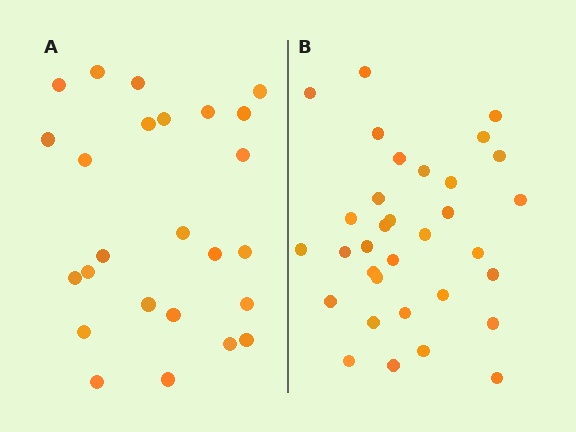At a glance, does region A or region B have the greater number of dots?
Region B (the right region) has more dots.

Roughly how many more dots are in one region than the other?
Region B has roughly 8 or so more dots than region A.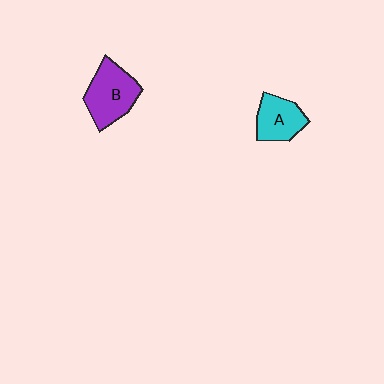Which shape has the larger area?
Shape B (purple).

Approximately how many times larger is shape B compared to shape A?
Approximately 1.4 times.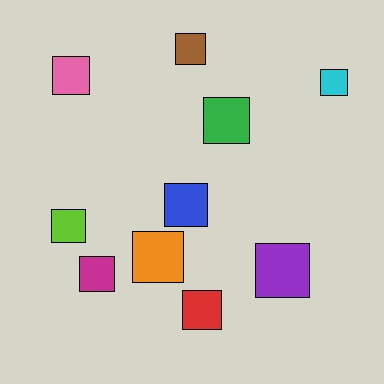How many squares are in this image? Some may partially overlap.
There are 10 squares.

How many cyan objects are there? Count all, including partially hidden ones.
There is 1 cyan object.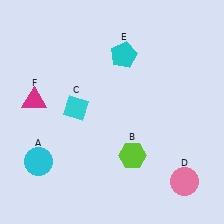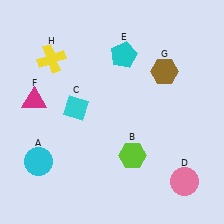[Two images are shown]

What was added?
A brown hexagon (G), a yellow cross (H) were added in Image 2.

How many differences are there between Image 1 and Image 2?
There are 2 differences between the two images.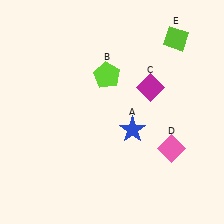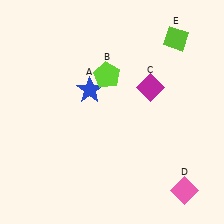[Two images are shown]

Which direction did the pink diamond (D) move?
The pink diamond (D) moved down.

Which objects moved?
The objects that moved are: the blue star (A), the pink diamond (D).